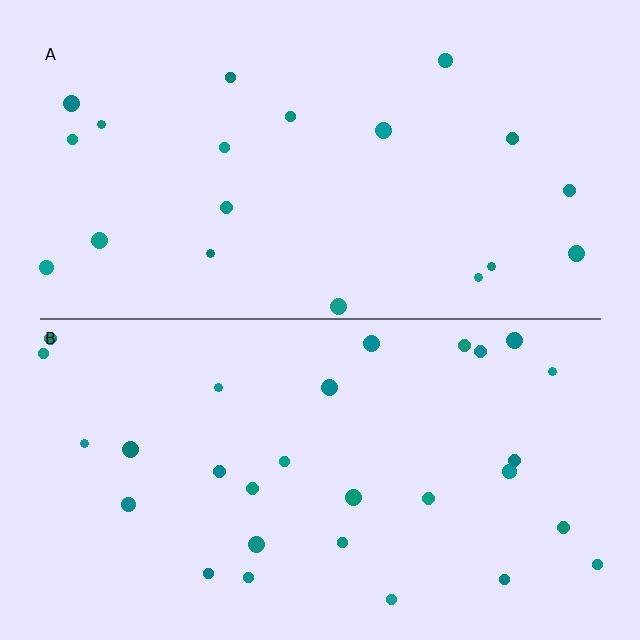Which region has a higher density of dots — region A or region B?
B (the bottom).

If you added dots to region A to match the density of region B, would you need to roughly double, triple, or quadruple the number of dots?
Approximately double.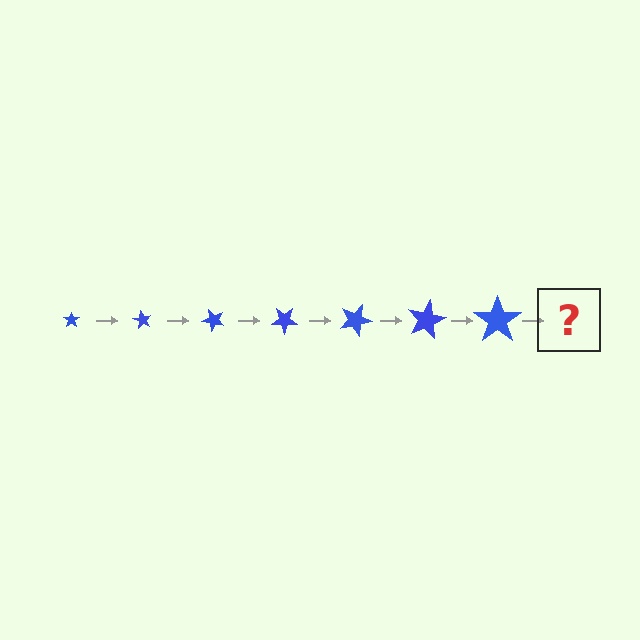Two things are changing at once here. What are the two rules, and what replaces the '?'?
The two rules are that the star grows larger each step and it rotates 60 degrees each step. The '?' should be a star, larger than the previous one and rotated 420 degrees from the start.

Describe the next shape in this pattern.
It should be a star, larger than the previous one and rotated 420 degrees from the start.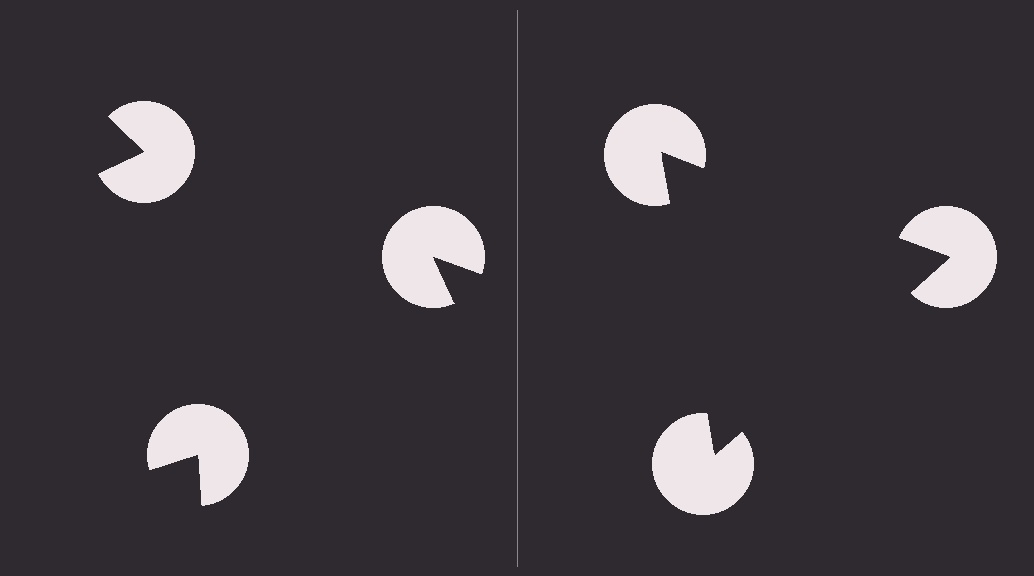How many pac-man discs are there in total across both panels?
6 — 3 on each side.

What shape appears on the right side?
An illusory triangle.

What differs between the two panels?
The pac-man discs are positioned identically on both sides; only the wedge orientations differ. On the right they align to a triangle; on the left they are misaligned.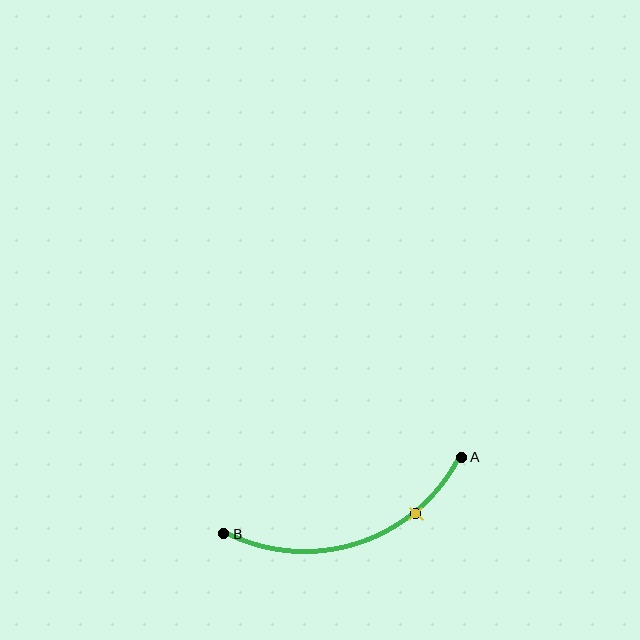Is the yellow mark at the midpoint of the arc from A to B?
No. The yellow mark lies on the arc but is closer to endpoint A. The arc midpoint would be at the point on the curve equidistant along the arc from both A and B.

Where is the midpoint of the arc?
The arc midpoint is the point on the curve farthest from the straight line joining A and B. It sits below that line.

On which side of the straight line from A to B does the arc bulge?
The arc bulges below the straight line connecting A and B.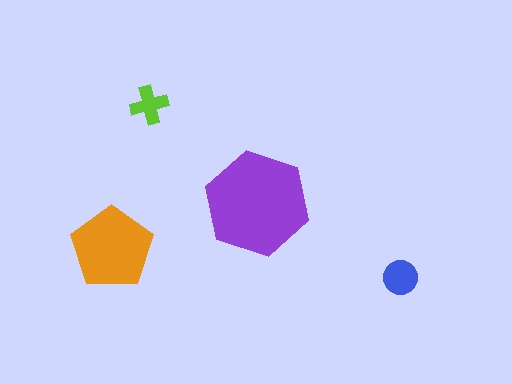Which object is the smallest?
The lime cross.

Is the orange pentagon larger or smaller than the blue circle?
Larger.